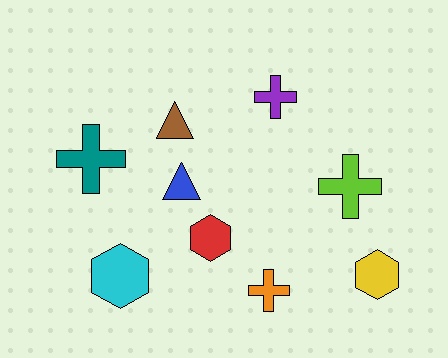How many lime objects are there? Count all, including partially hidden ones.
There is 1 lime object.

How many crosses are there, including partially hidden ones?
There are 4 crosses.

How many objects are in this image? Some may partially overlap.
There are 9 objects.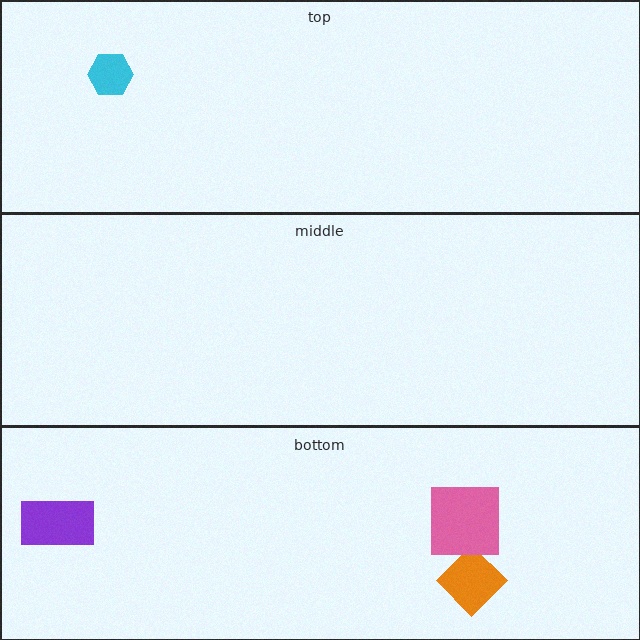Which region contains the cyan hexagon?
The top region.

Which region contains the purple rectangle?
The bottom region.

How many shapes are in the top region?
1.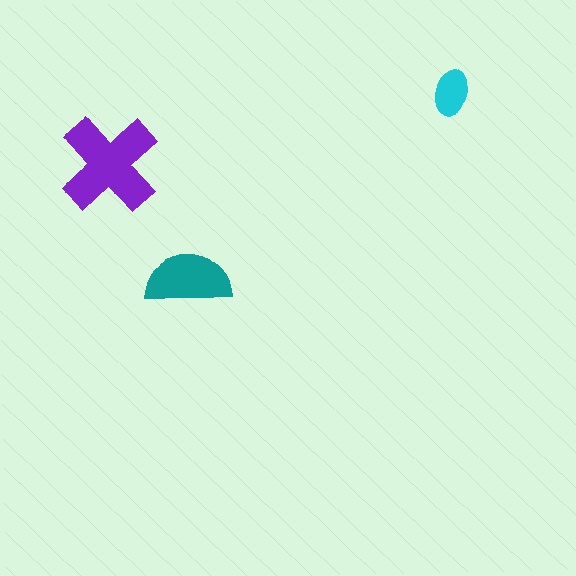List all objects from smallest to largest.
The cyan ellipse, the teal semicircle, the purple cross.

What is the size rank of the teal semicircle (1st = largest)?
2nd.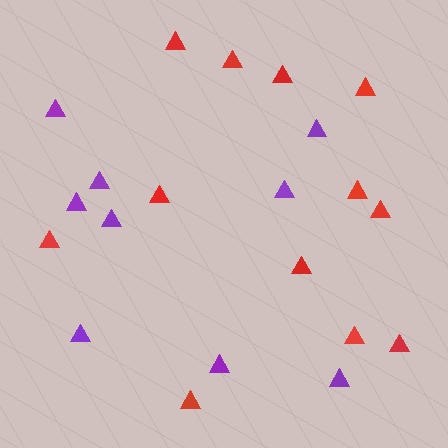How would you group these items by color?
There are 2 groups: one group of red triangles (12) and one group of purple triangles (9).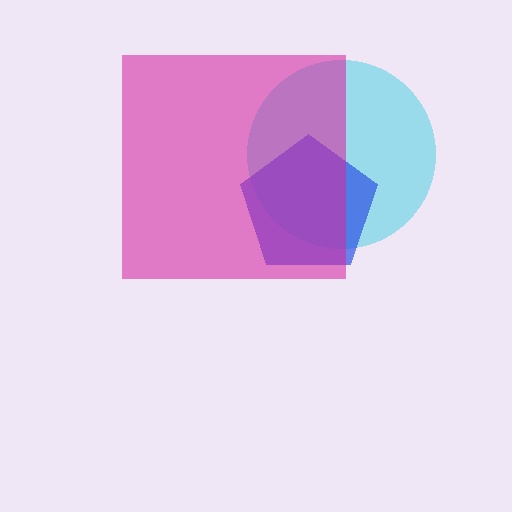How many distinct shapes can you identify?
There are 3 distinct shapes: a cyan circle, a blue pentagon, a magenta square.